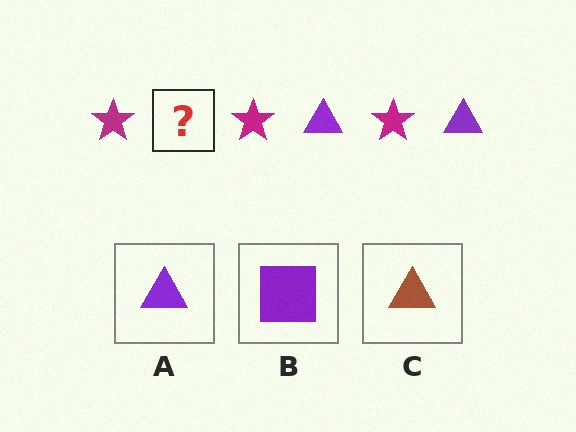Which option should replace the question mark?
Option A.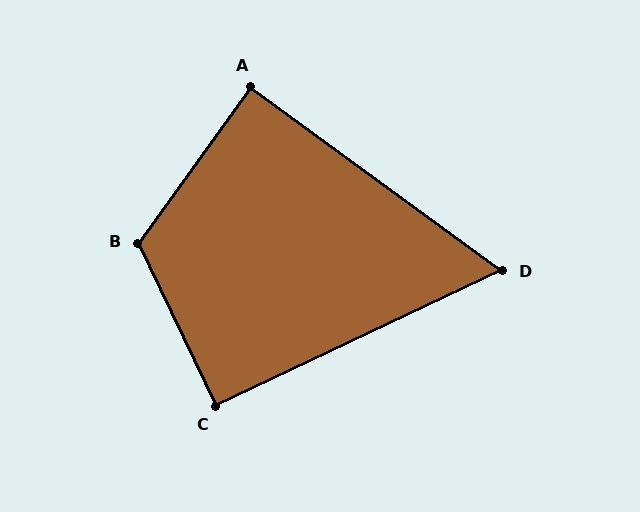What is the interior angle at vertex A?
Approximately 90 degrees (approximately right).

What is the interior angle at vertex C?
Approximately 90 degrees (approximately right).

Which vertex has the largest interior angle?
B, at approximately 118 degrees.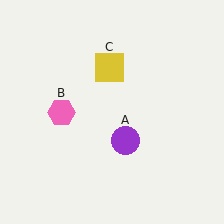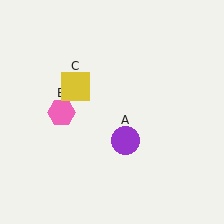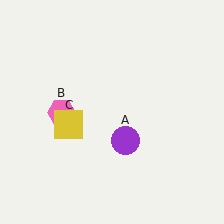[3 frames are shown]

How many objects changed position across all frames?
1 object changed position: yellow square (object C).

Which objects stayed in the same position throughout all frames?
Purple circle (object A) and pink hexagon (object B) remained stationary.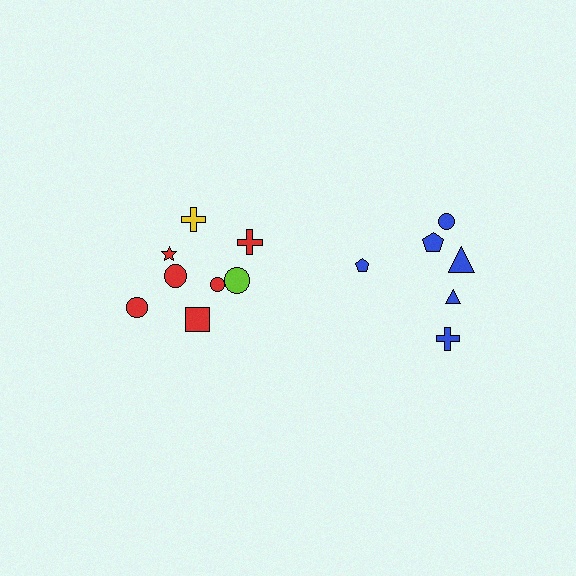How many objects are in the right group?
There are 6 objects.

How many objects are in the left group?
There are 8 objects.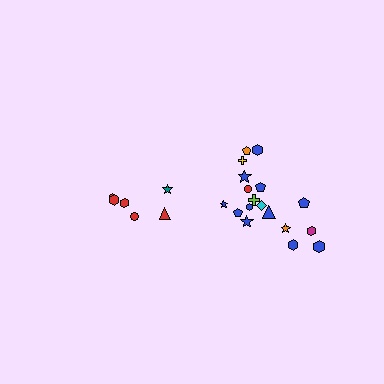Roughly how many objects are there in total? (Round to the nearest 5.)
Roughly 25 objects in total.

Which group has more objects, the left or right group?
The right group.